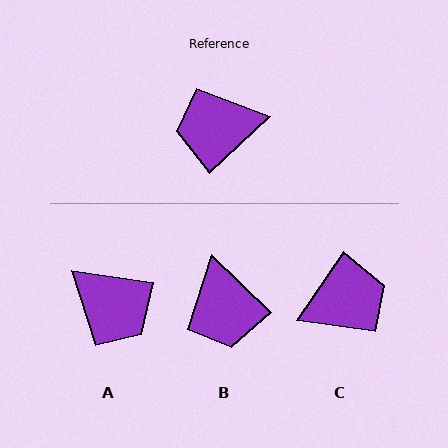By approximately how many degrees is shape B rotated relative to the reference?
Approximately 93 degrees counter-clockwise.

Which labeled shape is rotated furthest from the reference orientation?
C, about 167 degrees away.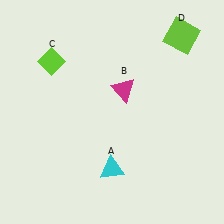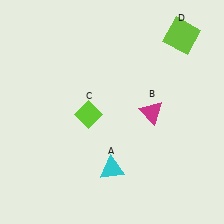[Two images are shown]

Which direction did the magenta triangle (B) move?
The magenta triangle (B) moved right.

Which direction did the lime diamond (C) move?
The lime diamond (C) moved down.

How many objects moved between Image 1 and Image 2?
2 objects moved between the two images.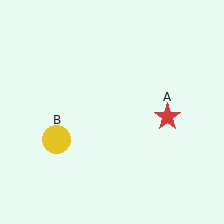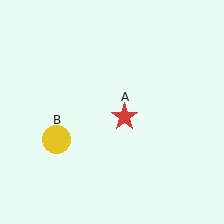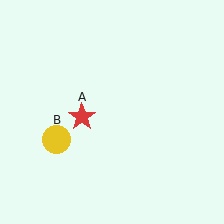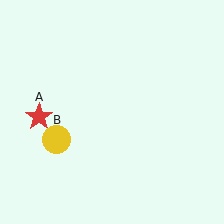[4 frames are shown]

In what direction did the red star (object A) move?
The red star (object A) moved left.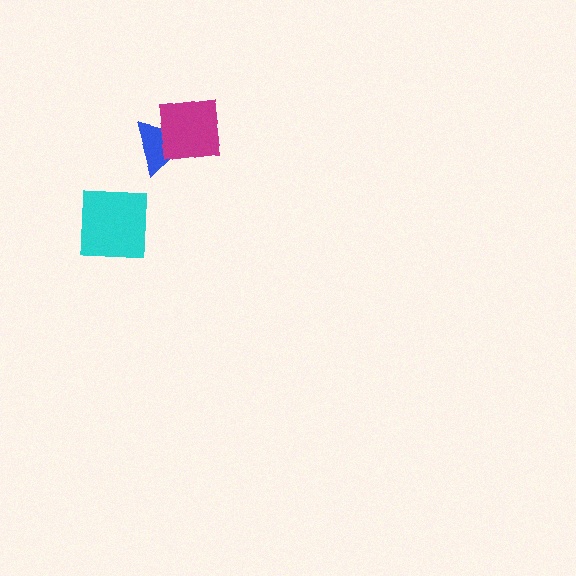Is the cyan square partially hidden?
No, no other shape covers it.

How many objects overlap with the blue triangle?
1 object overlaps with the blue triangle.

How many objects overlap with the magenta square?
1 object overlaps with the magenta square.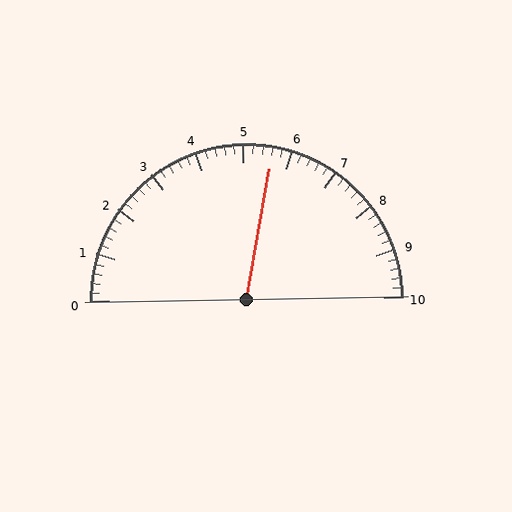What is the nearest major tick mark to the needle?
The nearest major tick mark is 6.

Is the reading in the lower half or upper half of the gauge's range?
The reading is in the upper half of the range (0 to 10).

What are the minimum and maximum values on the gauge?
The gauge ranges from 0 to 10.